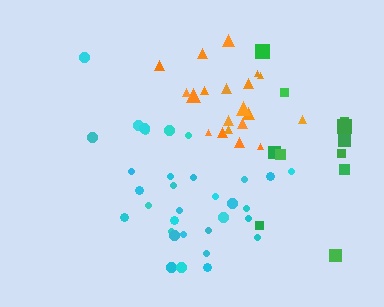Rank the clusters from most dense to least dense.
orange, cyan, green.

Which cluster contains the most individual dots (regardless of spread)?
Cyan (33).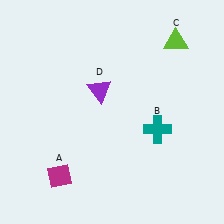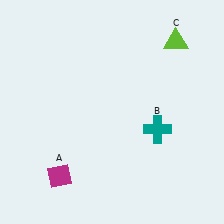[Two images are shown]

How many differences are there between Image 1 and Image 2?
There is 1 difference between the two images.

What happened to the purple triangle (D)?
The purple triangle (D) was removed in Image 2. It was in the top-left area of Image 1.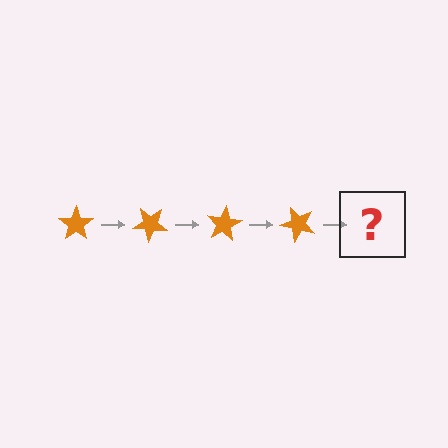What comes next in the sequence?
The next element should be an orange star rotated 160 degrees.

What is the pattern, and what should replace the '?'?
The pattern is that the star rotates 40 degrees each step. The '?' should be an orange star rotated 160 degrees.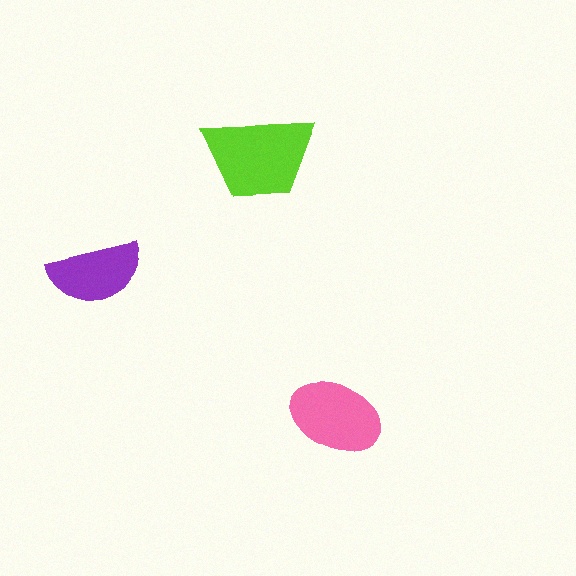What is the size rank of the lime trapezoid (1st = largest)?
1st.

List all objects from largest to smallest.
The lime trapezoid, the pink ellipse, the purple semicircle.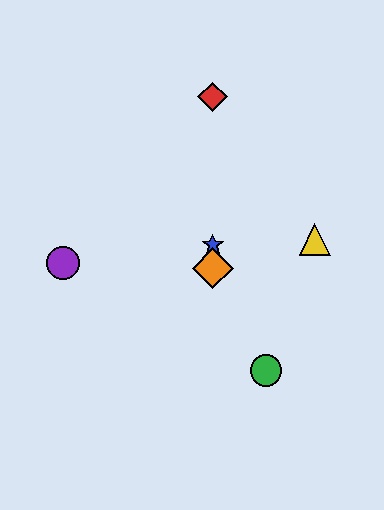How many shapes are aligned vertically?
3 shapes (the red diamond, the blue star, the orange diamond) are aligned vertically.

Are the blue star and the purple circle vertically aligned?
No, the blue star is at x≈213 and the purple circle is at x≈63.